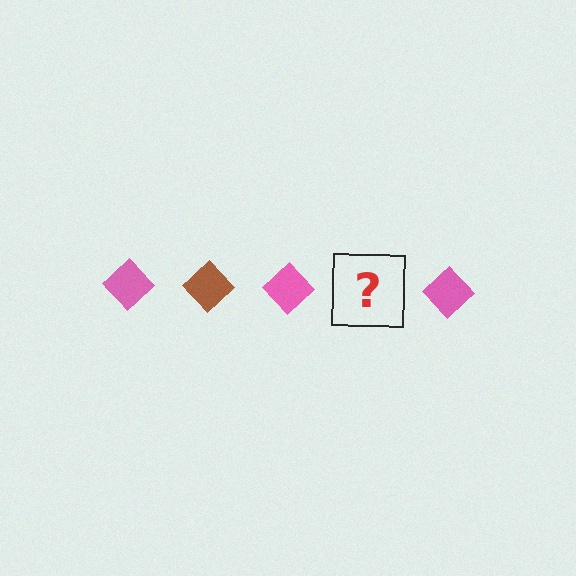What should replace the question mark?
The question mark should be replaced with a brown diamond.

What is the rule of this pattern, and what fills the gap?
The rule is that the pattern cycles through pink, brown diamonds. The gap should be filled with a brown diamond.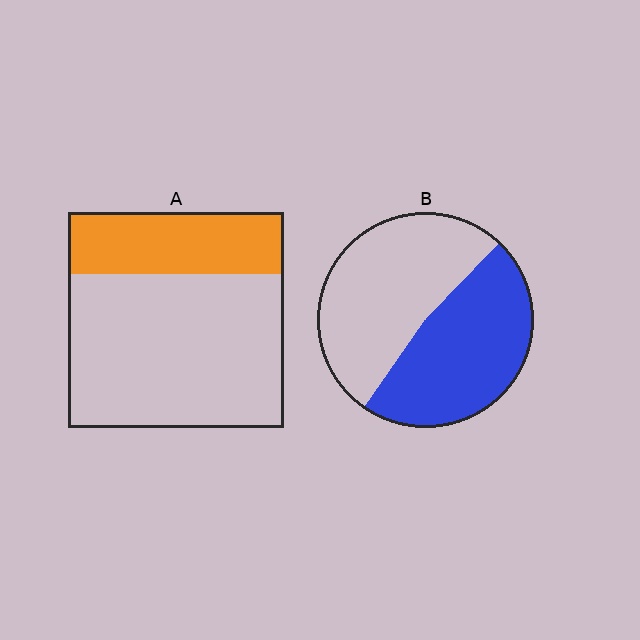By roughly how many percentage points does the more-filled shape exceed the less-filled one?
By roughly 20 percentage points (B over A).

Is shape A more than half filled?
No.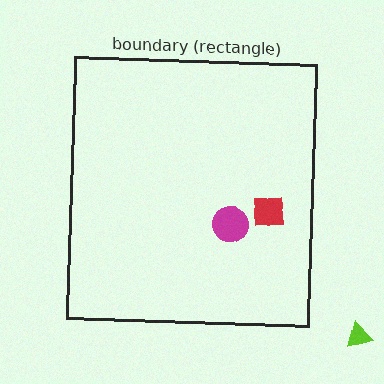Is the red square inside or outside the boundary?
Inside.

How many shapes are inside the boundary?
2 inside, 1 outside.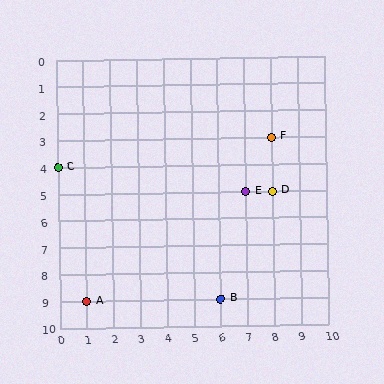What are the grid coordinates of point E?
Point E is at grid coordinates (7, 5).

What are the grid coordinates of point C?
Point C is at grid coordinates (0, 4).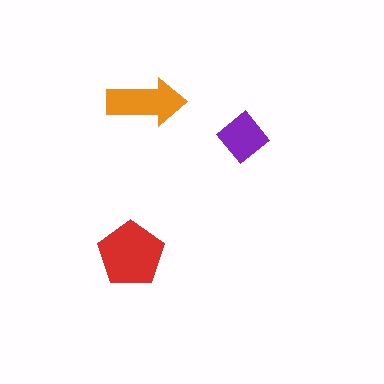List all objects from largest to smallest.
The red pentagon, the orange arrow, the purple diamond.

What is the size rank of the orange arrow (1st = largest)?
2nd.